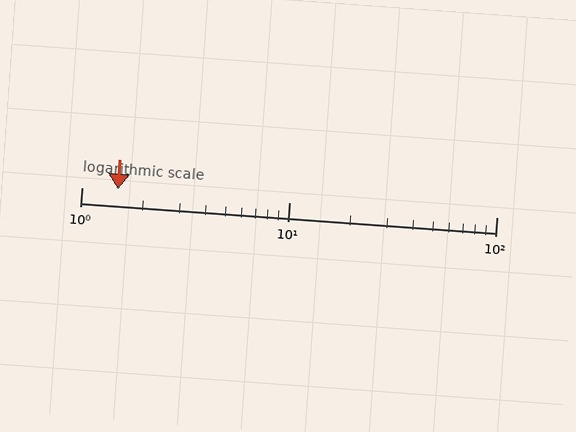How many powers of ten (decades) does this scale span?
The scale spans 2 decades, from 1 to 100.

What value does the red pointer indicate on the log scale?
The pointer indicates approximately 1.5.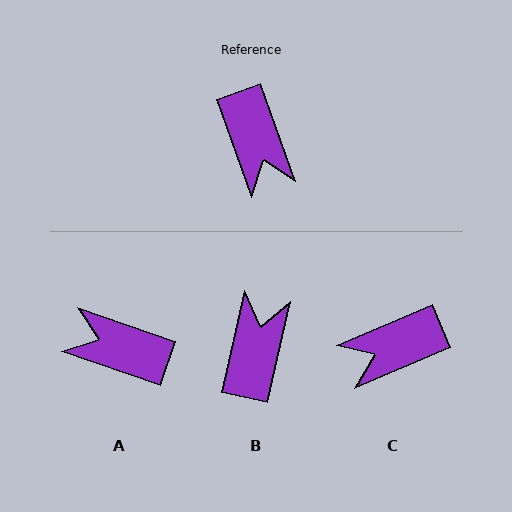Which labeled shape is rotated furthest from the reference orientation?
B, about 147 degrees away.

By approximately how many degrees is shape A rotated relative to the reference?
Approximately 129 degrees clockwise.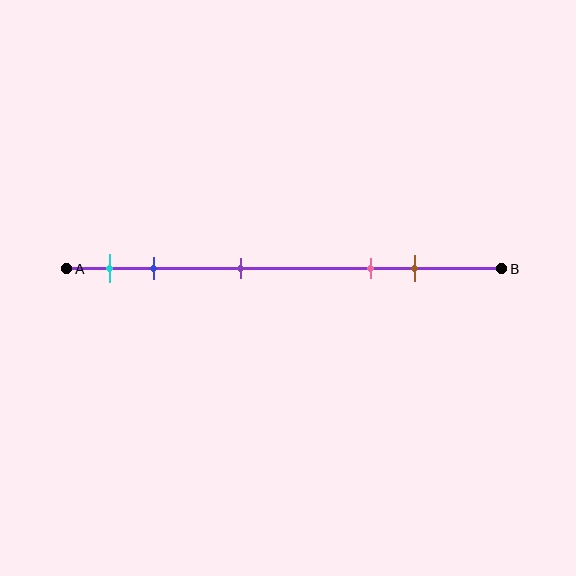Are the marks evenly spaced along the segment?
No, the marks are not evenly spaced.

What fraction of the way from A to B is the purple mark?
The purple mark is approximately 40% (0.4) of the way from A to B.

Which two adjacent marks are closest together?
The cyan and blue marks are the closest adjacent pair.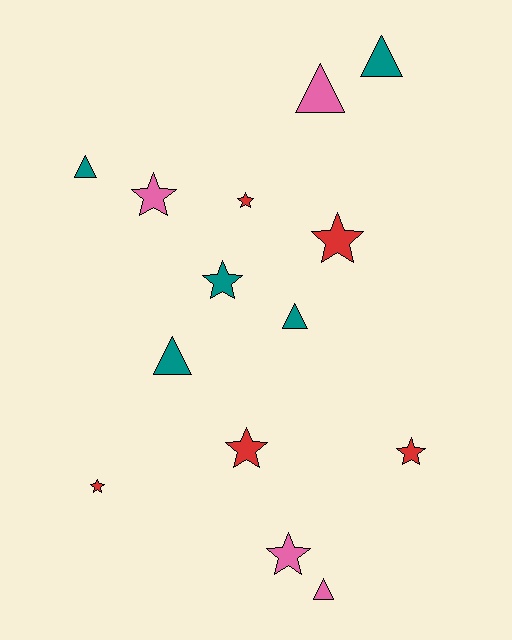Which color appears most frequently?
Red, with 5 objects.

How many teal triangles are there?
There are 4 teal triangles.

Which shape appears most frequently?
Star, with 8 objects.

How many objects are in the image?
There are 14 objects.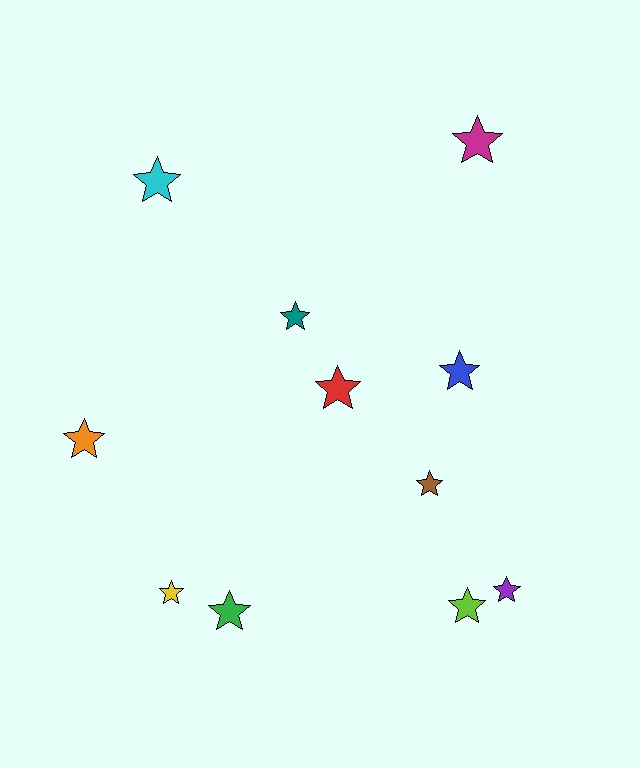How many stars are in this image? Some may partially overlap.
There are 11 stars.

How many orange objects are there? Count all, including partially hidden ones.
There is 1 orange object.